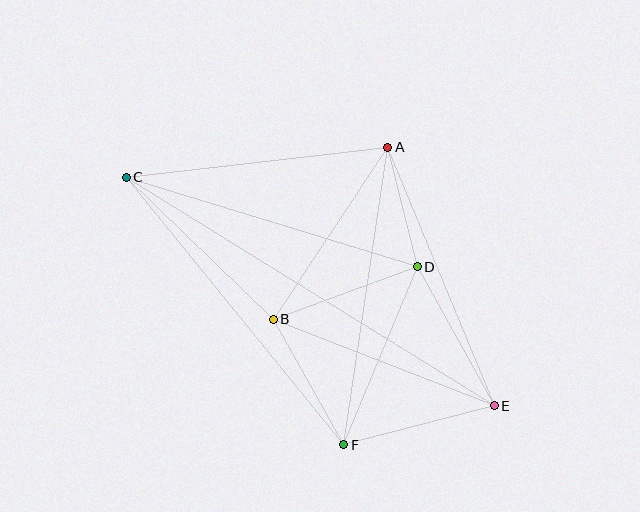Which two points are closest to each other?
Points A and D are closest to each other.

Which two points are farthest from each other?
Points C and E are farthest from each other.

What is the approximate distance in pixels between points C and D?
The distance between C and D is approximately 305 pixels.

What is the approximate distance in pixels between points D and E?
The distance between D and E is approximately 159 pixels.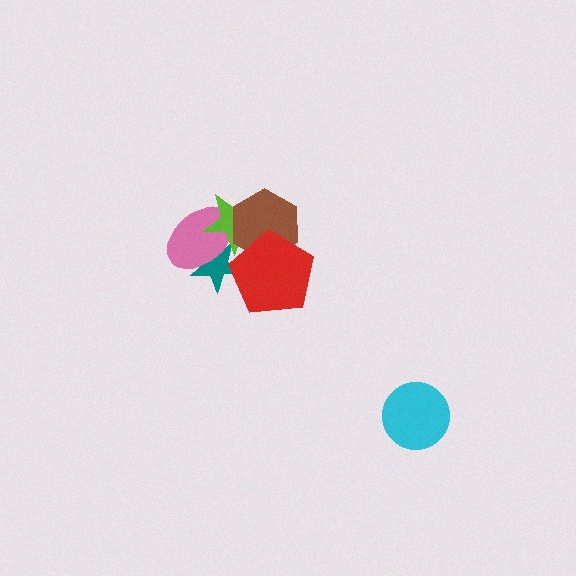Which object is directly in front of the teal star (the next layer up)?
The pink ellipse is directly in front of the teal star.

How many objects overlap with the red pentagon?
3 objects overlap with the red pentagon.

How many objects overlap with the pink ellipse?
3 objects overlap with the pink ellipse.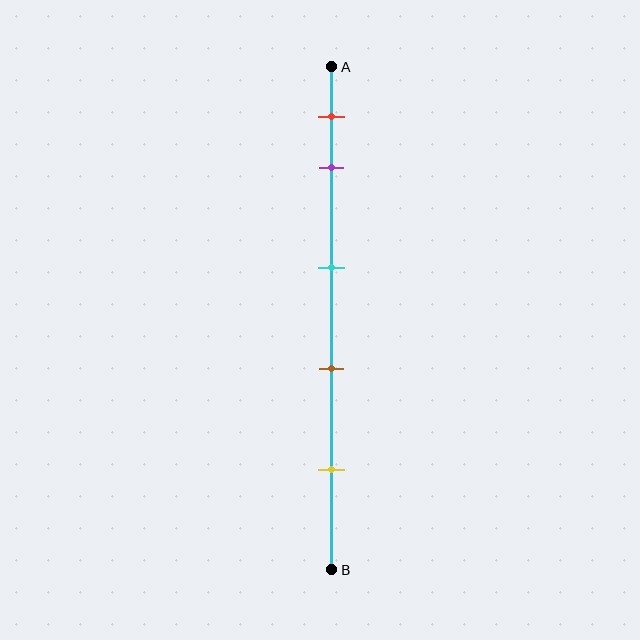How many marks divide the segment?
There are 5 marks dividing the segment.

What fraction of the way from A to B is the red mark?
The red mark is approximately 10% (0.1) of the way from A to B.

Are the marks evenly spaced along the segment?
No, the marks are not evenly spaced.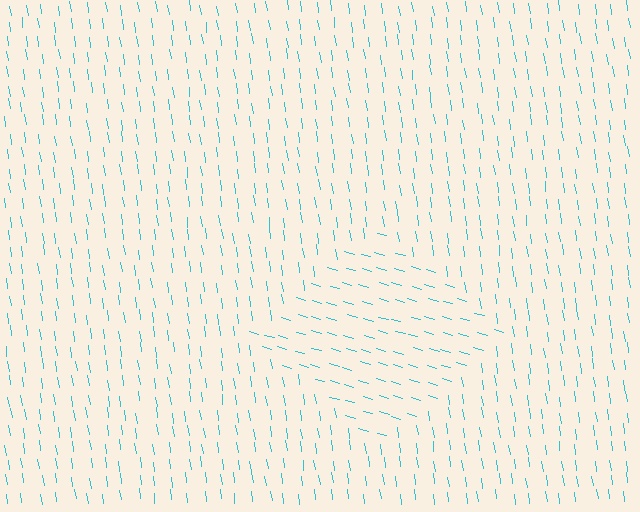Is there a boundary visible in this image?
Yes, there is a texture boundary formed by a change in line orientation.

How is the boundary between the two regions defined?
The boundary is defined purely by a change in line orientation (approximately 65 degrees difference). All lines are the same color and thickness.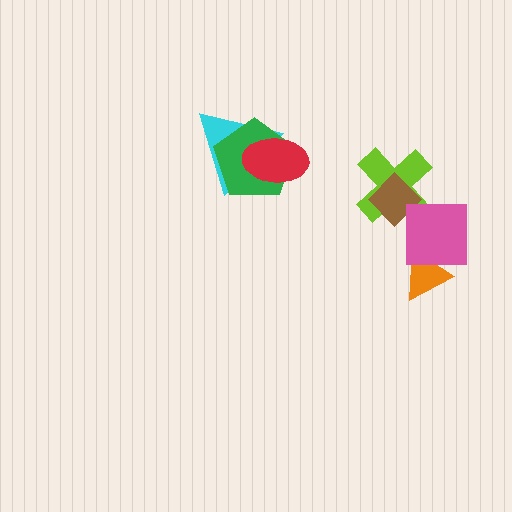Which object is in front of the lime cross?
The brown diamond is in front of the lime cross.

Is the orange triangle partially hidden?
Yes, it is partially covered by another shape.